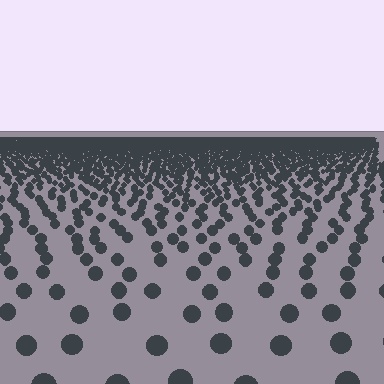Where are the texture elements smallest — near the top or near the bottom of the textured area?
Near the top.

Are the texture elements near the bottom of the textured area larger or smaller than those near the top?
Larger. Near the bottom, elements are closer to the viewer and appear at a bigger on-screen size.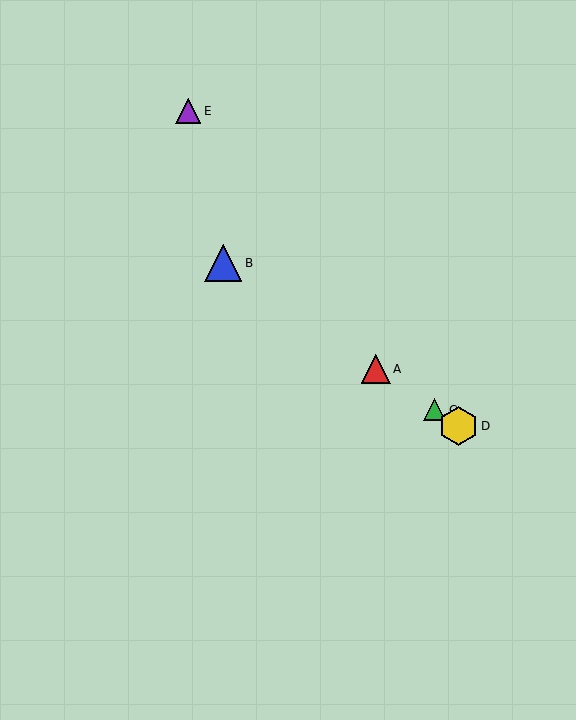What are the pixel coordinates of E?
Object E is at (188, 111).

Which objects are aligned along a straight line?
Objects A, B, C, D are aligned along a straight line.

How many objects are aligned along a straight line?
4 objects (A, B, C, D) are aligned along a straight line.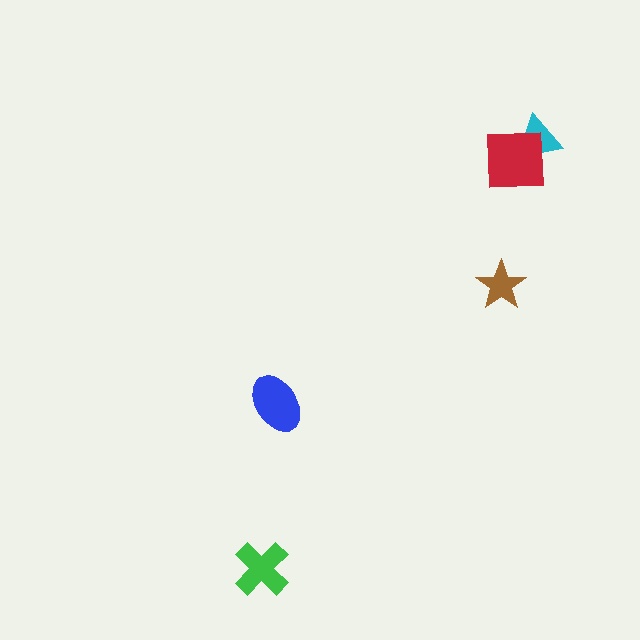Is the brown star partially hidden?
No, no other shape covers it.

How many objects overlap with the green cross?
0 objects overlap with the green cross.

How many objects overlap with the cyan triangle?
1 object overlaps with the cyan triangle.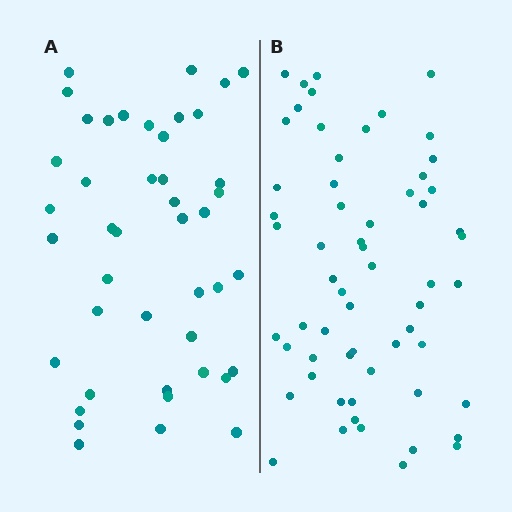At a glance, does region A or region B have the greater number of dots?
Region B (the right region) has more dots.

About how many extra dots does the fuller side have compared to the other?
Region B has approximately 15 more dots than region A.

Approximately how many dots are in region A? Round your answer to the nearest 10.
About 40 dots. (The exact count is 44, which rounds to 40.)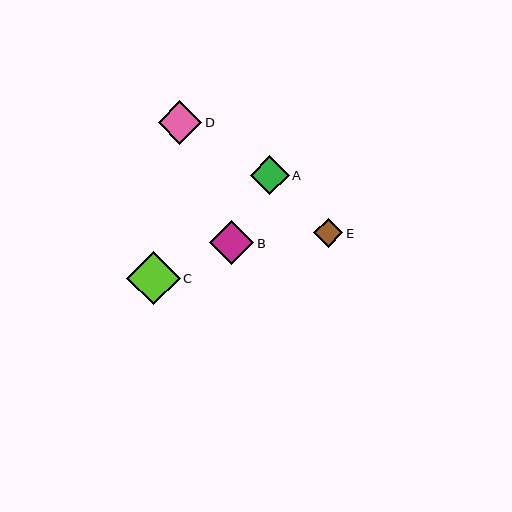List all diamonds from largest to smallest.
From largest to smallest: C, B, D, A, E.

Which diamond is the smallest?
Diamond E is the smallest with a size of approximately 29 pixels.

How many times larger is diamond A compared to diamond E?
Diamond A is approximately 1.4 times the size of diamond E.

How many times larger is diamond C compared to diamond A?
Diamond C is approximately 1.4 times the size of diamond A.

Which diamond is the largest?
Diamond C is the largest with a size of approximately 54 pixels.